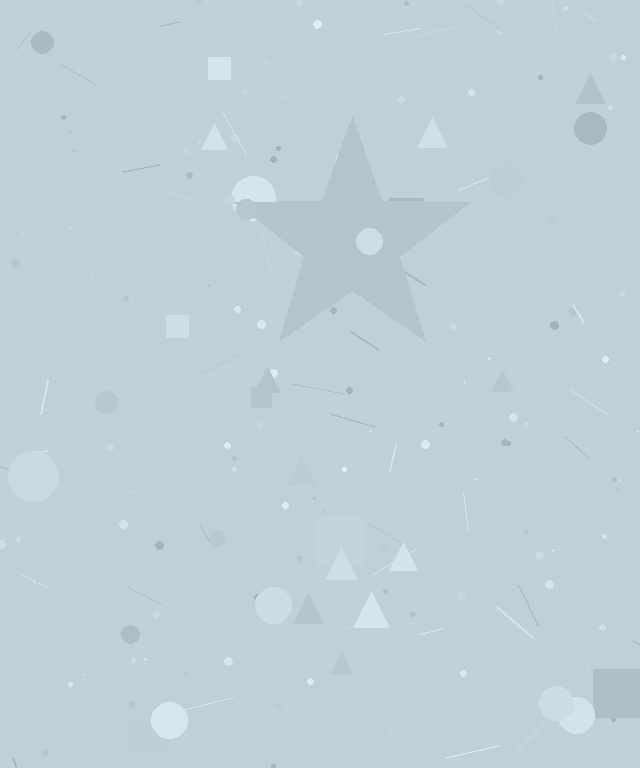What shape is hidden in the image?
A star is hidden in the image.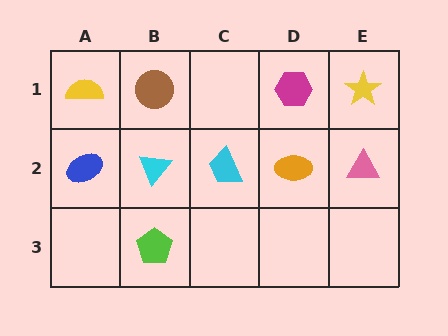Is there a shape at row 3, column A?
No, that cell is empty.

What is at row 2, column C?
A cyan trapezoid.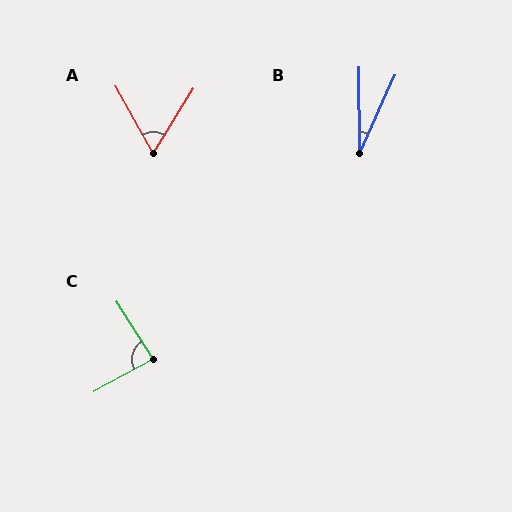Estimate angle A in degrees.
Approximately 60 degrees.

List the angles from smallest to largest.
B (25°), A (60°), C (86°).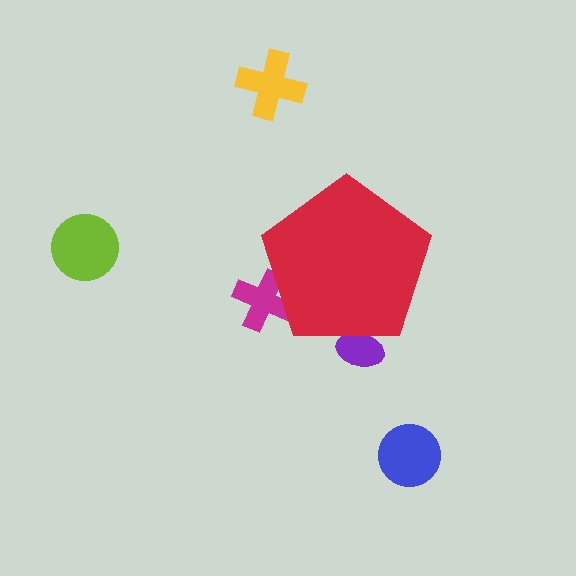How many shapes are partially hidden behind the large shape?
2 shapes are partially hidden.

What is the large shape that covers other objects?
A red pentagon.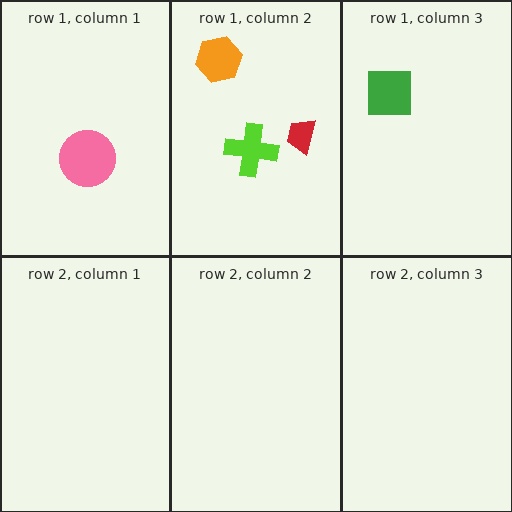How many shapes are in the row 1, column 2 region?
3.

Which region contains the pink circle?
The row 1, column 1 region.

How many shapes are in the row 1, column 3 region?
1.